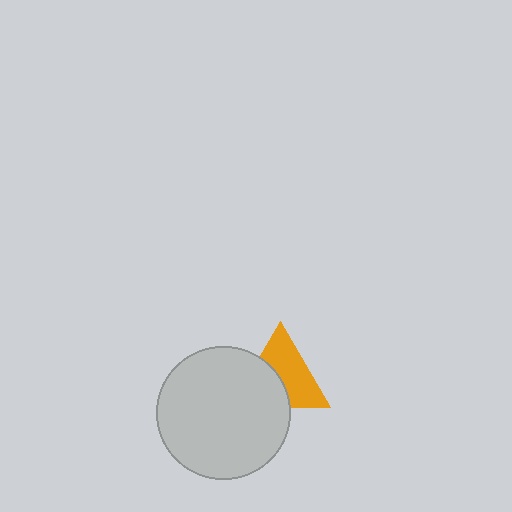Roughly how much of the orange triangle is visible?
About half of it is visible (roughly 58%).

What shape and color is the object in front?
The object in front is a light gray circle.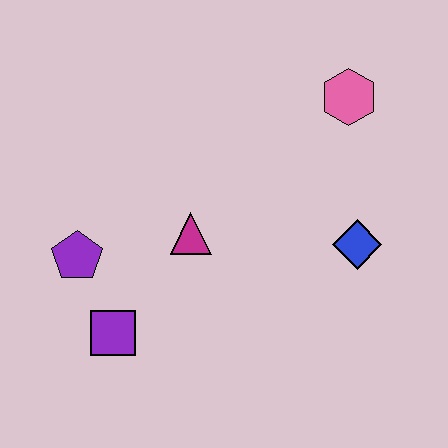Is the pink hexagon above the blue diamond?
Yes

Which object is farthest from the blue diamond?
The purple pentagon is farthest from the blue diamond.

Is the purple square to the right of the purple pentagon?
Yes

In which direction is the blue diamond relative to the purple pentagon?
The blue diamond is to the right of the purple pentagon.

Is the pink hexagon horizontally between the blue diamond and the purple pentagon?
Yes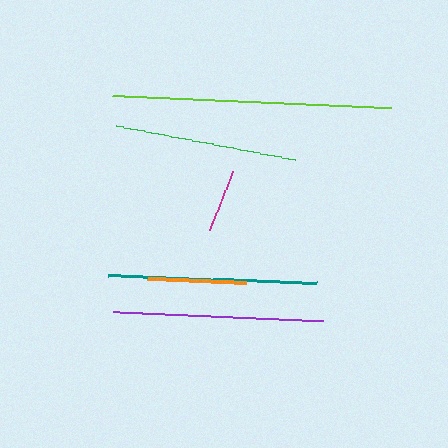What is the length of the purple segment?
The purple segment is approximately 210 pixels long.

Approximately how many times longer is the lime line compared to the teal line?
The lime line is approximately 1.3 times the length of the teal line.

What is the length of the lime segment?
The lime segment is approximately 280 pixels long.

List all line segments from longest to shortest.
From longest to shortest: lime, purple, teal, green, orange, magenta.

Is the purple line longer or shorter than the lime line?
The lime line is longer than the purple line.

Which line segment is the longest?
The lime line is the longest at approximately 280 pixels.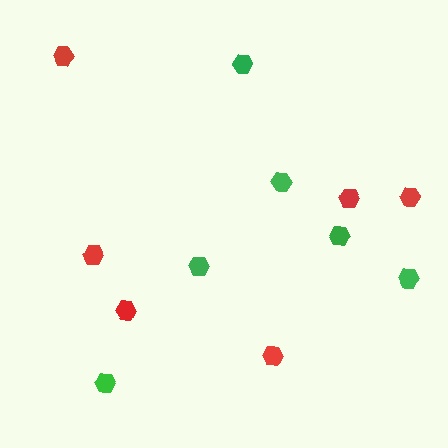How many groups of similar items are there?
There are 2 groups: one group of red hexagons (6) and one group of green hexagons (6).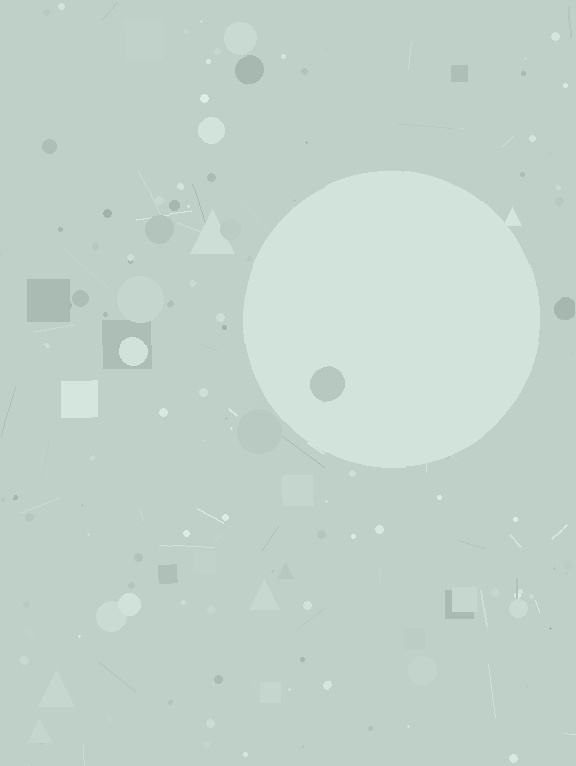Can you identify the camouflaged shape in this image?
The camouflaged shape is a circle.